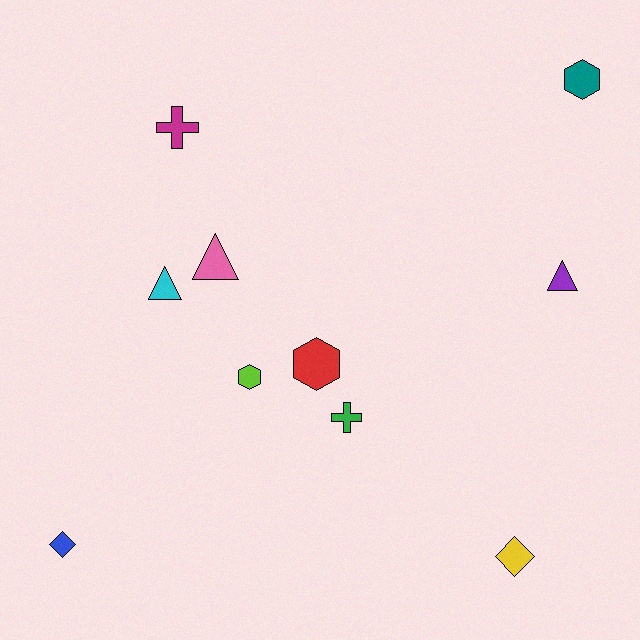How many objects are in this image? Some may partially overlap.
There are 10 objects.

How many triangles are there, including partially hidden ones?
There are 3 triangles.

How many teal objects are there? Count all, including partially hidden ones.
There is 1 teal object.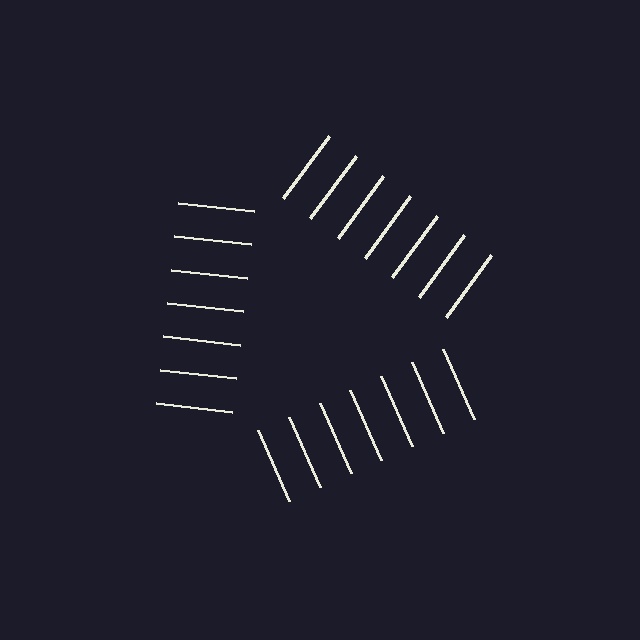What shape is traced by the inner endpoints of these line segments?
An illusory triangle — the line segments terminate on its edges but no continuous stroke is drawn.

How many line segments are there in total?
21 — 7 along each of the 3 edges.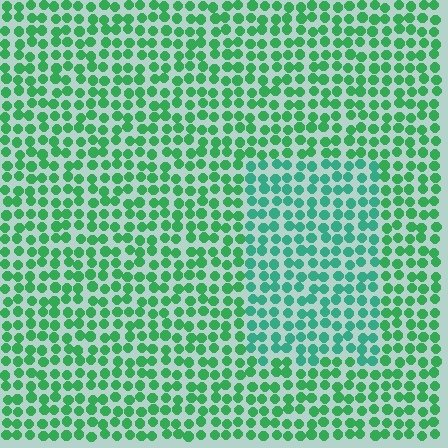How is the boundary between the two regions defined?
The boundary is defined purely by a slight shift in hue (about 25 degrees). Spacing, size, and orientation are identical on both sides.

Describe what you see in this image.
The image is filled with small green elements in a uniform arrangement. A rectangle-shaped region is visible where the elements are tinted to a slightly different hue, forming a subtle color boundary.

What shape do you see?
I see a rectangle.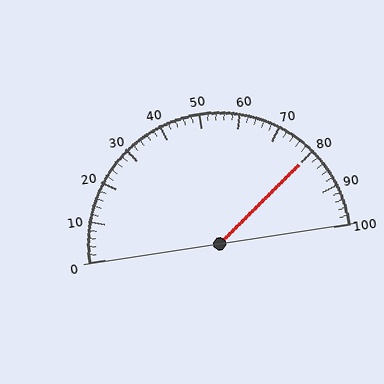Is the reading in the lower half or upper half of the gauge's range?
The reading is in the upper half of the range (0 to 100).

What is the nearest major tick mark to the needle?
The nearest major tick mark is 80.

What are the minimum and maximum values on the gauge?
The gauge ranges from 0 to 100.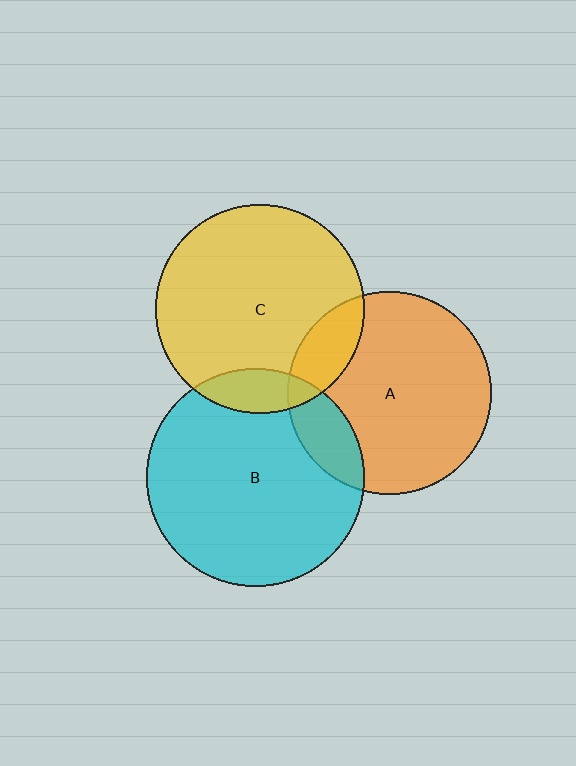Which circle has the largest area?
Circle B (cyan).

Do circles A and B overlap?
Yes.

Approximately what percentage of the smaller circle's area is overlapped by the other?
Approximately 15%.